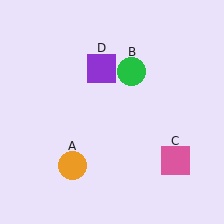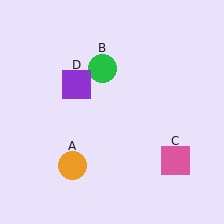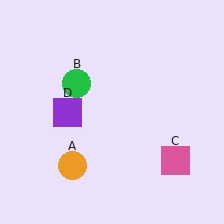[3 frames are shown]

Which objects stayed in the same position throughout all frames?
Orange circle (object A) and pink square (object C) remained stationary.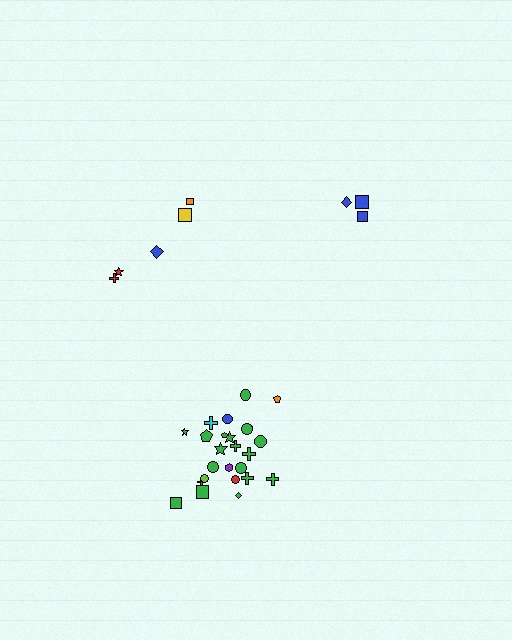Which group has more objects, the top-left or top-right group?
The top-left group.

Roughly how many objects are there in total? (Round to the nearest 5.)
Roughly 35 objects in total.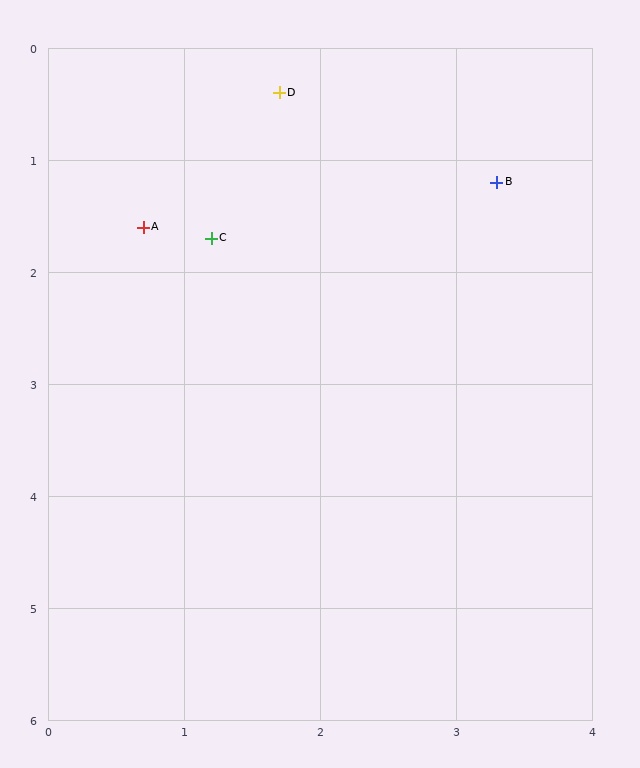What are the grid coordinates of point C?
Point C is at approximately (1.2, 1.7).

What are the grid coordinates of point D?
Point D is at approximately (1.7, 0.4).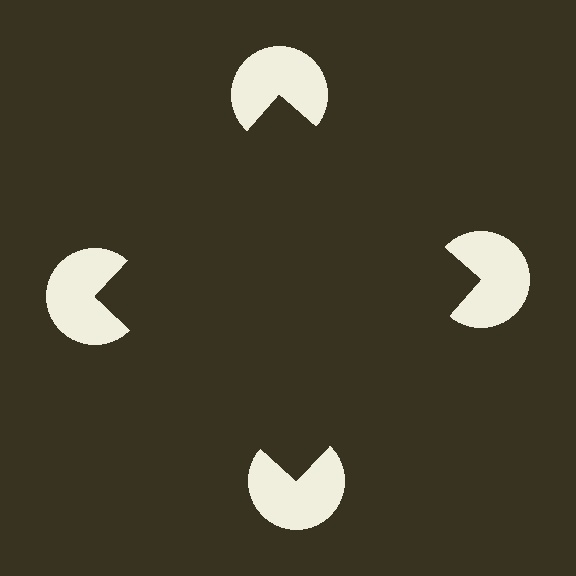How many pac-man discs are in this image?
There are 4 — one at each vertex of the illusory square.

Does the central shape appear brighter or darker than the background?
It typically appears slightly darker than the background, even though no actual brightness change is drawn.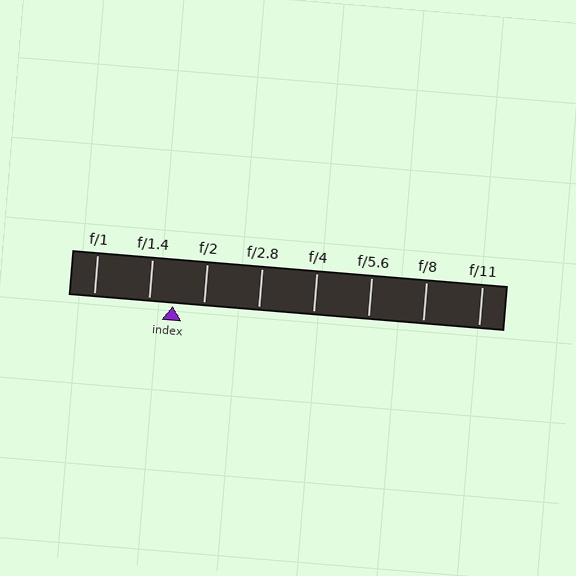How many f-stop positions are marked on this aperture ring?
There are 8 f-stop positions marked.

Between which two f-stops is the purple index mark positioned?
The index mark is between f/1.4 and f/2.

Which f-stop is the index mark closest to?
The index mark is closest to f/1.4.